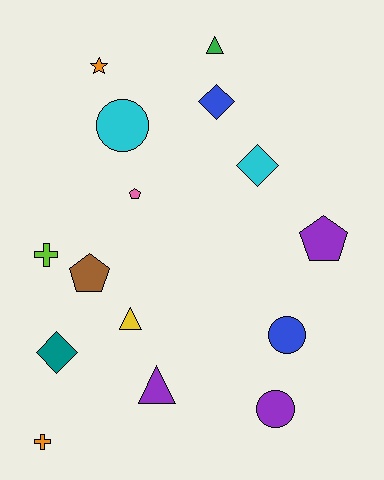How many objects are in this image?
There are 15 objects.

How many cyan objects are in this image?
There are 2 cyan objects.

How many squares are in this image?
There are no squares.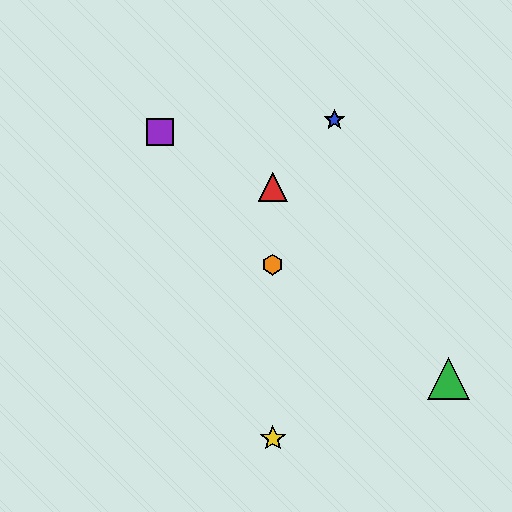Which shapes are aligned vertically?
The red triangle, the yellow star, the orange hexagon are aligned vertically.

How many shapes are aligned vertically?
3 shapes (the red triangle, the yellow star, the orange hexagon) are aligned vertically.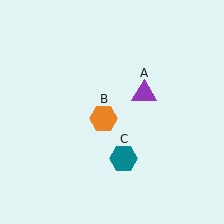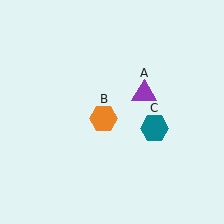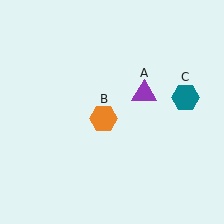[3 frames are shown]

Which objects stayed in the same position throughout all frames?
Purple triangle (object A) and orange hexagon (object B) remained stationary.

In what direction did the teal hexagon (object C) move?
The teal hexagon (object C) moved up and to the right.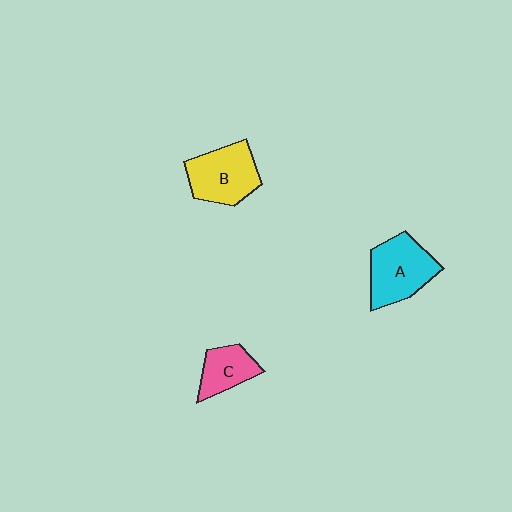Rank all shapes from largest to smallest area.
From largest to smallest: A (cyan), B (yellow), C (pink).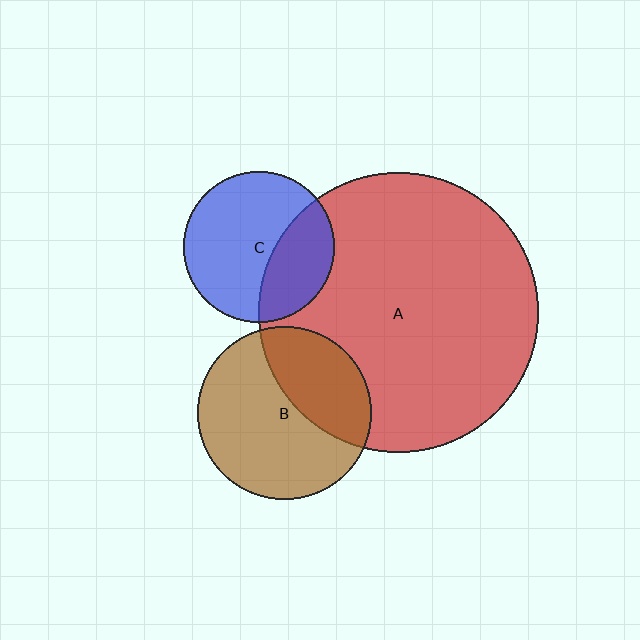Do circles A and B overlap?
Yes.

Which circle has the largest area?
Circle A (red).